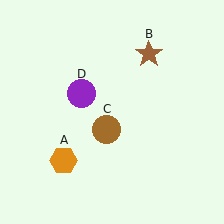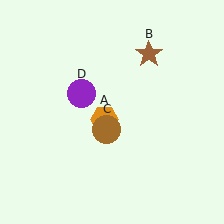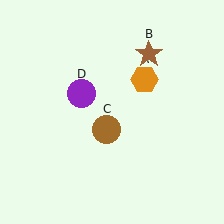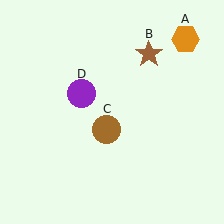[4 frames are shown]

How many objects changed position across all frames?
1 object changed position: orange hexagon (object A).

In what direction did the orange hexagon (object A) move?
The orange hexagon (object A) moved up and to the right.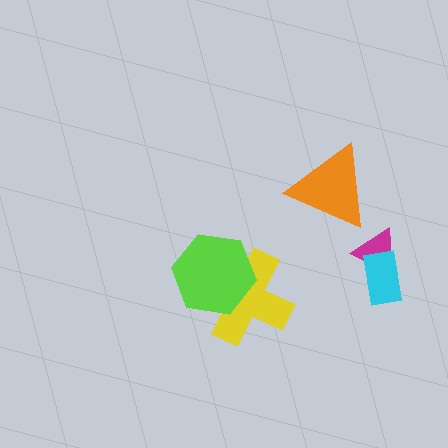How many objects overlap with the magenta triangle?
1 object overlaps with the magenta triangle.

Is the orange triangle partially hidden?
No, no other shape covers it.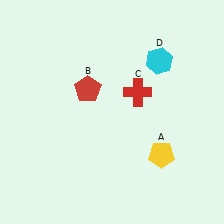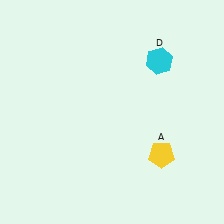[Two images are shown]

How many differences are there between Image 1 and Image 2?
There are 2 differences between the two images.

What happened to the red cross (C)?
The red cross (C) was removed in Image 2. It was in the top-right area of Image 1.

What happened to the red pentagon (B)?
The red pentagon (B) was removed in Image 2. It was in the top-left area of Image 1.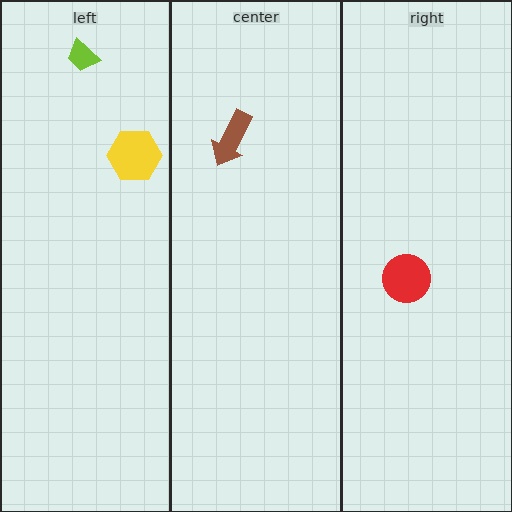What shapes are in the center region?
The brown arrow.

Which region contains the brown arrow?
The center region.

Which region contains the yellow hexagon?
The left region.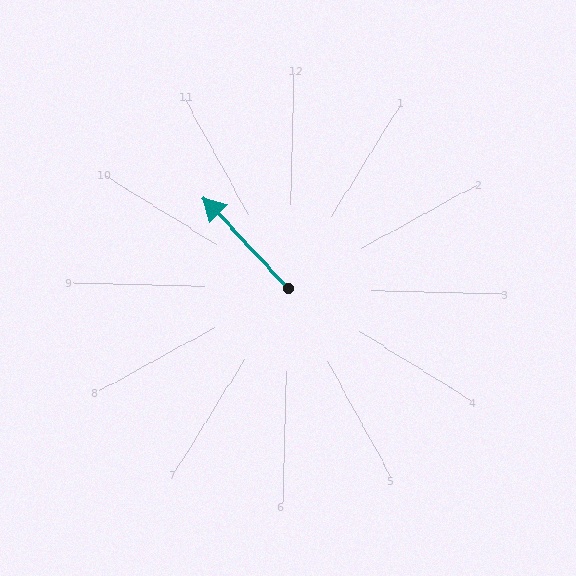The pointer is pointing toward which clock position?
Roughly 11 o'clock.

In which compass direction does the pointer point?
Northwest.